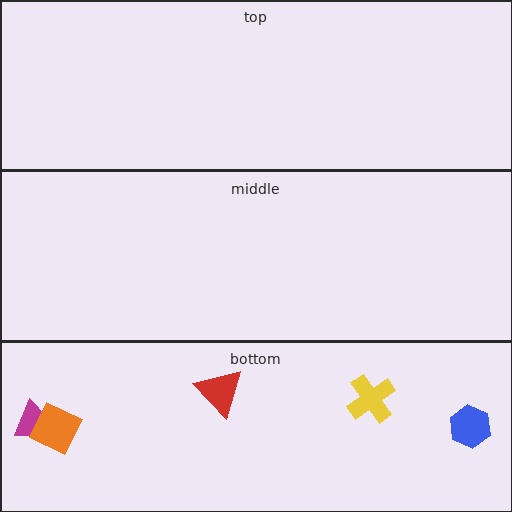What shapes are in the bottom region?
The blue hexagon, the magenta trapezoid, the orange diamond, the red triangle, the yellow cross.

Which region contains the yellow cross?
The bottom region.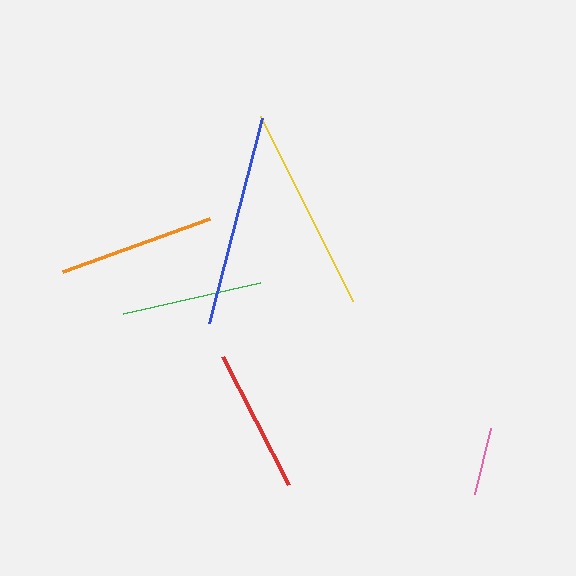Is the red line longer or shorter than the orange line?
The orange line is longer than the red line.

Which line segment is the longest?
The blue line is the longest at approximately 212 pixels.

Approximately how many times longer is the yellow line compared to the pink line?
The yellow line is approximately 3.0 times the length of the pink line.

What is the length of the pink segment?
The pink segment is approximately 68 pixels long.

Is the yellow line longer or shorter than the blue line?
The blue line is longer than the yellow line.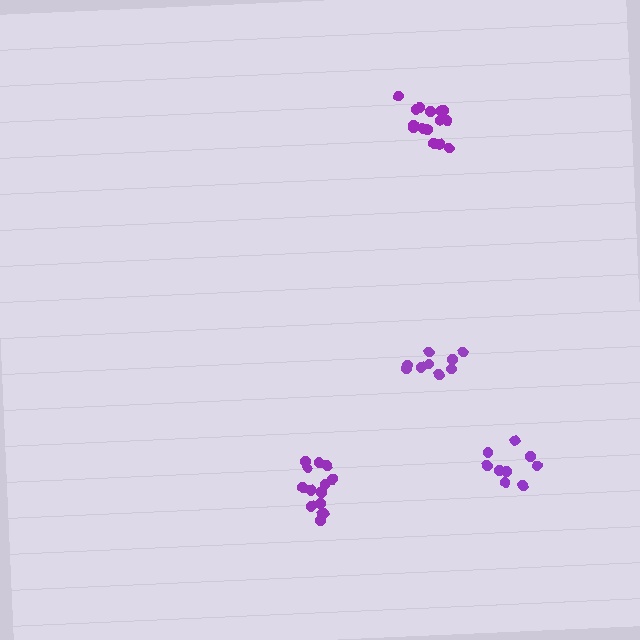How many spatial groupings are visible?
There are 4 spatial groupings.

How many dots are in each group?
Group 1: 9 dots, Group 2: 15 dots, Group 3: 14 dots, Group 4: 9 dots (47 total).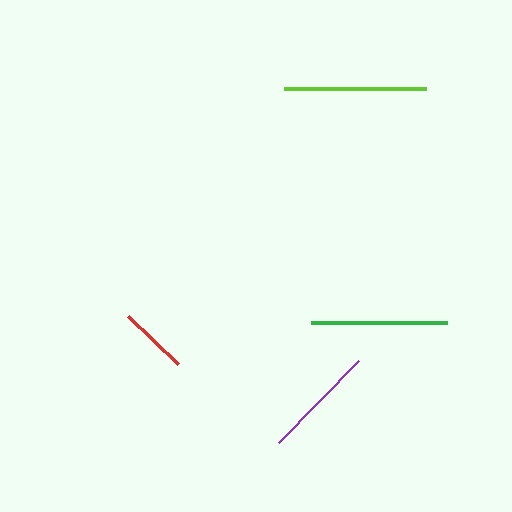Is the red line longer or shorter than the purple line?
The purple line is longer than the red line.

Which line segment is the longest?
The lime line is the longest at approximately 142 pixels.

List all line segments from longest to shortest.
From longest to shortest: lime, green, purple, red.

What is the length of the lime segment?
The lime segment is approximately 142 pixels long.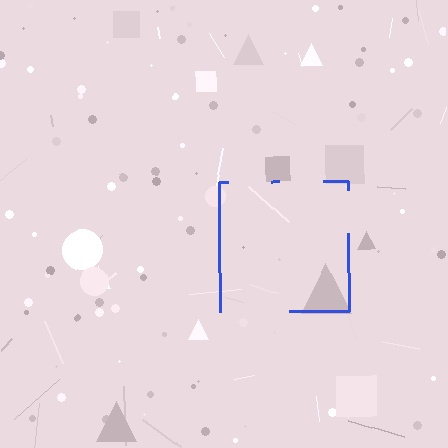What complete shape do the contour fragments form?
The contour fragments form a square.